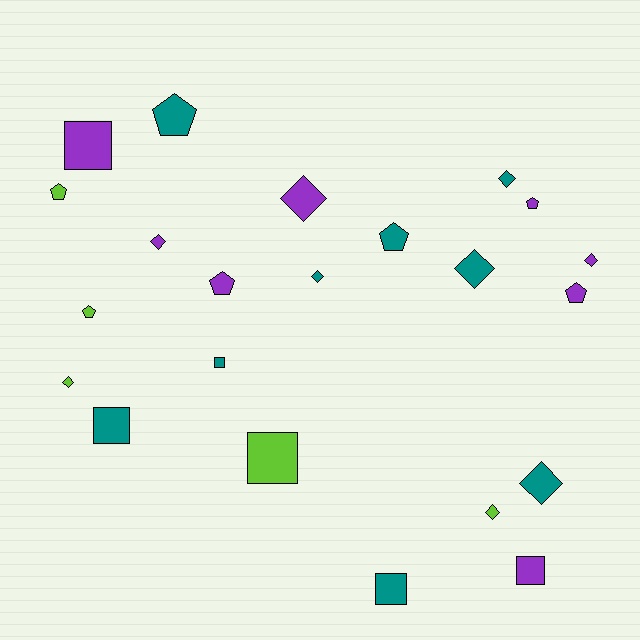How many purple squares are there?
There are 2 purple squares.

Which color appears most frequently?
Teal, with 9 objects.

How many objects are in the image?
There are 22 objects.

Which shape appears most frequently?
Diamond, with 9 objects.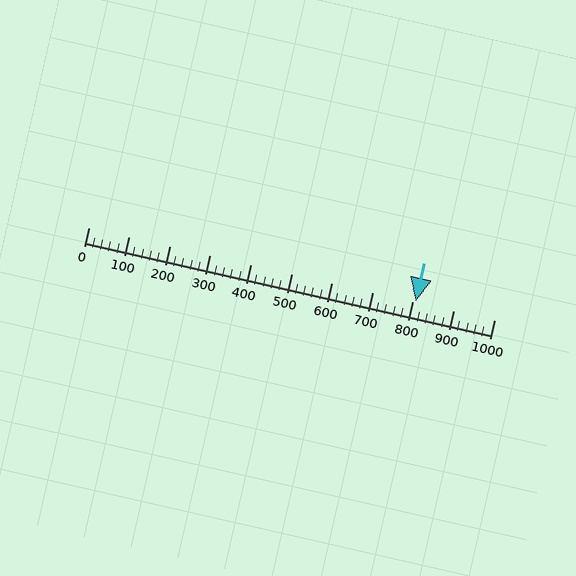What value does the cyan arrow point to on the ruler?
The cyan arrow points to approximately 807.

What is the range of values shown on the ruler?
The ruler shows values from 0 to 1000.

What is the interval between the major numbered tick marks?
The major tick marks are spaced 100 units apart.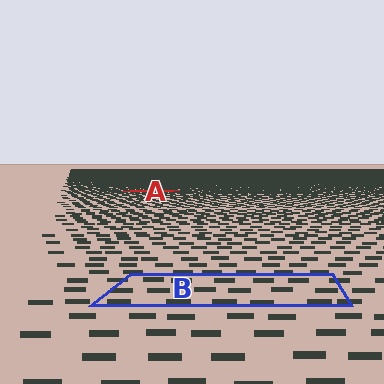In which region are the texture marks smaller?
The texture marks are smaller in region A, because it is farther away.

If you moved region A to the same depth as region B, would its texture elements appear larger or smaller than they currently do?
They would appear larger. At a closer depth, the same texture elements are projected at a bigger on-screen size.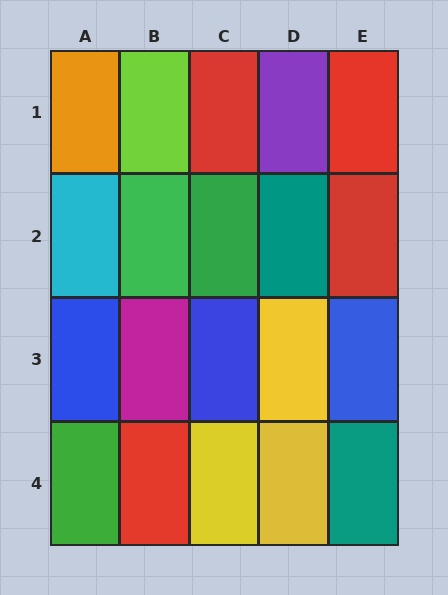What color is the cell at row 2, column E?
Red.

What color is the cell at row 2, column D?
Teal.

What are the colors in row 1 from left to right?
Orange, lime, red, purple, red.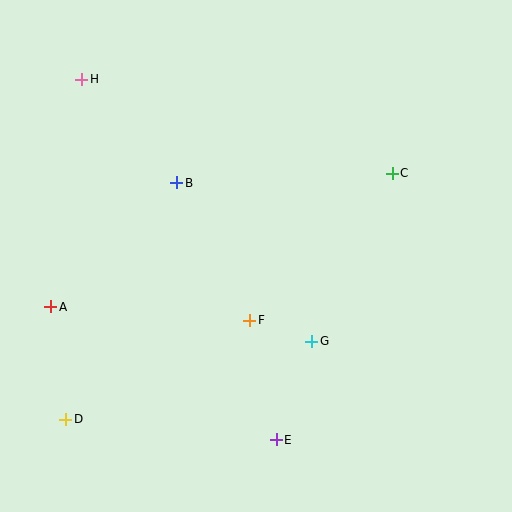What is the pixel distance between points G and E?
The distance between G and E is 105 pixels.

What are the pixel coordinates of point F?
Point F is at (250, 320).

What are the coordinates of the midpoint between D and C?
The midpoint between D and C is at (229, 296).